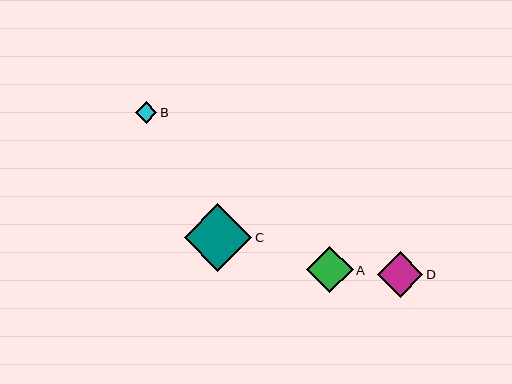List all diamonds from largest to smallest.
From largest to smallest: C, A, D, B.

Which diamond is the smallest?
Diamond B is the smallest with a size of approximately 21 pixels.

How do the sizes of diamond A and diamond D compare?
Diamond A and diamond D are approximately the same size.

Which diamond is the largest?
Diamond C is the largest with a size of approximately 68 pixels.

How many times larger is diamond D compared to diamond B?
Diamond D is approximately 2.1 times the size of diamond B.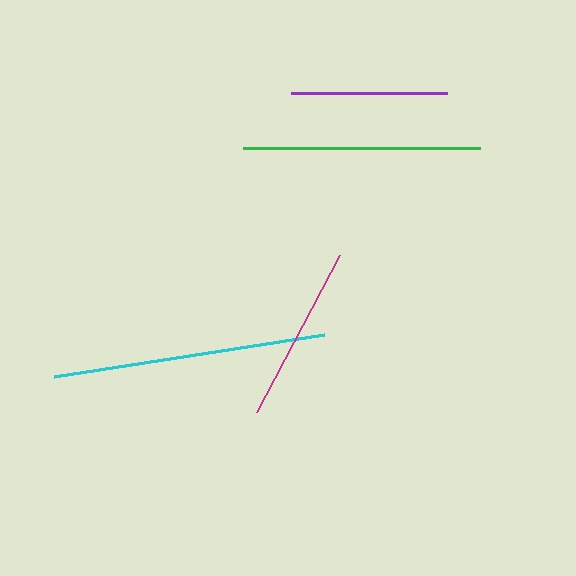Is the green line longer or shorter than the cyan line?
The cyan line is longer than the green line.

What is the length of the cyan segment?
The cyan segment is approximately 273 pixels long.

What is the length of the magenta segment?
The magenta segment is approximately 177 pixels long.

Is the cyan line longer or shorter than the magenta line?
The cyan line is longer than the magenta line.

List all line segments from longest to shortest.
From longest to shortest: cyan, green, magenta, purple.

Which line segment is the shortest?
The purple line is the shortest at approximately 156 pixels.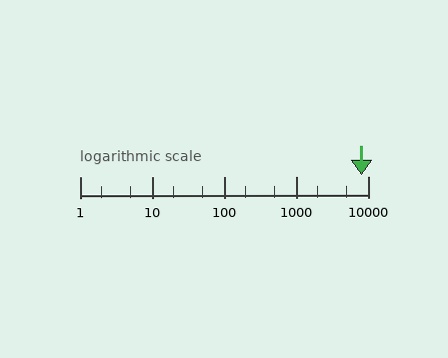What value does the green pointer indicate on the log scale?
The pointer indicates approximately 8000.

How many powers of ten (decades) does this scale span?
The scale spans 4 decades, from 1 to 10000.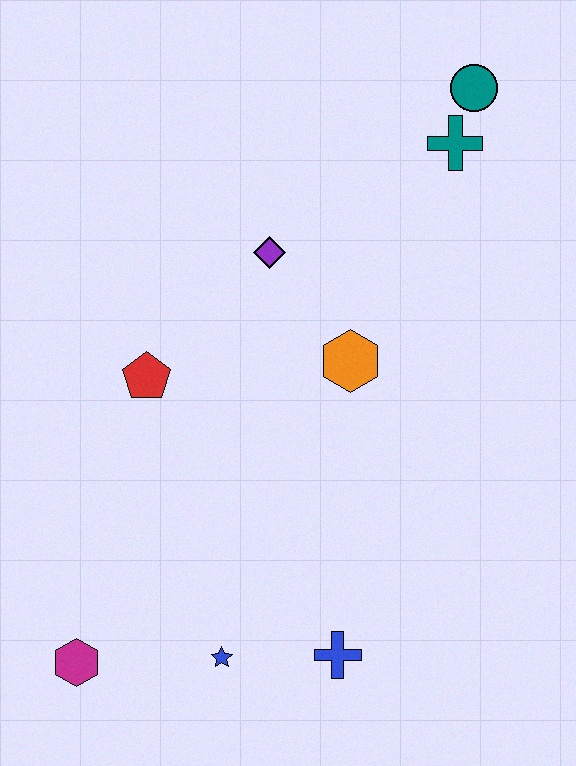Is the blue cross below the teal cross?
Yes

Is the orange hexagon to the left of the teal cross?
Yes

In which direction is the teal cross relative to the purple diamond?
The teal cross is to the right of the purple diamond.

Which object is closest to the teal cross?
The teal circle is closest to the teal cross.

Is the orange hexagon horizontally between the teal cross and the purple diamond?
Yes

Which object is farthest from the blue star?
The teal circle is farthest from the blue star.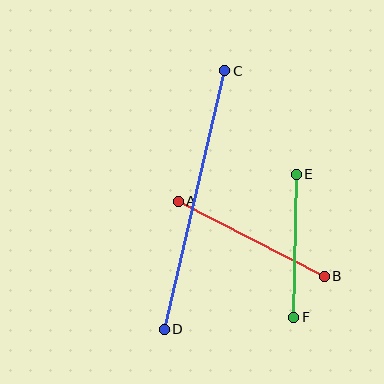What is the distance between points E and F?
The distance is approximately 143 pixels.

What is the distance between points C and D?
The distance is approximately 265 pixels.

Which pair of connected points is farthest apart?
Points C and D are farthest apart.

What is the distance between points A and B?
The distance is approximately 164 pixels.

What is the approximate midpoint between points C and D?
The midpoint is at approximately (195, 200) pixels.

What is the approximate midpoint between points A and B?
The midpoint is at approximately (251, 239) pixels.